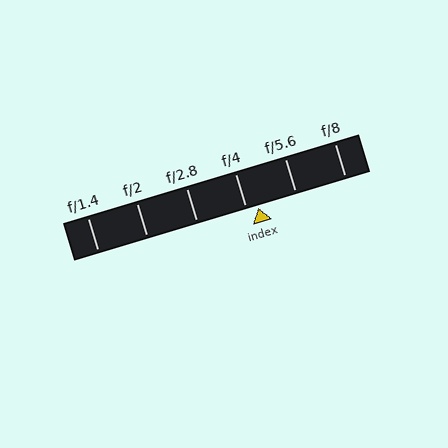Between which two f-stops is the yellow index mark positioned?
The index mark is between f/4 and f/5.6.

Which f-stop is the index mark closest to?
The index mark is closest to f/4.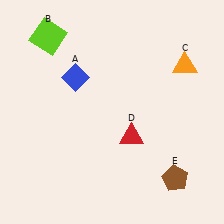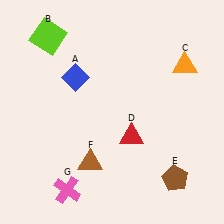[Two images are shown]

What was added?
A brown triangle (F), a pink cross (G) were added in Image 2.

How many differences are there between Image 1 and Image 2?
There are 2 differences between the two images.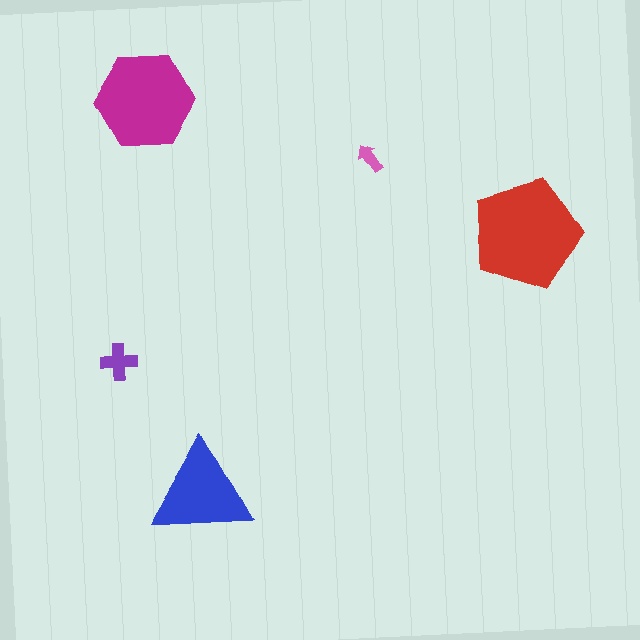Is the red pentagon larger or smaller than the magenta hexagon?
Larger.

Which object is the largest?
The red pentagon.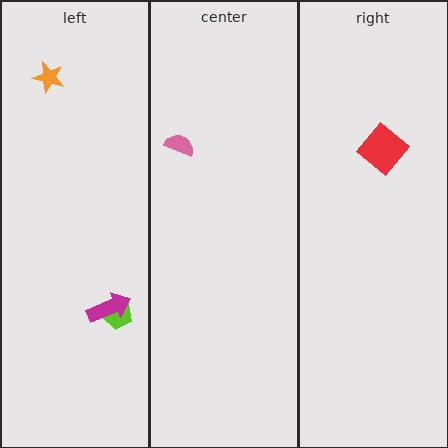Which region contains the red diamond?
The right region.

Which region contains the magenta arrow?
The left region.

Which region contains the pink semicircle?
The center region.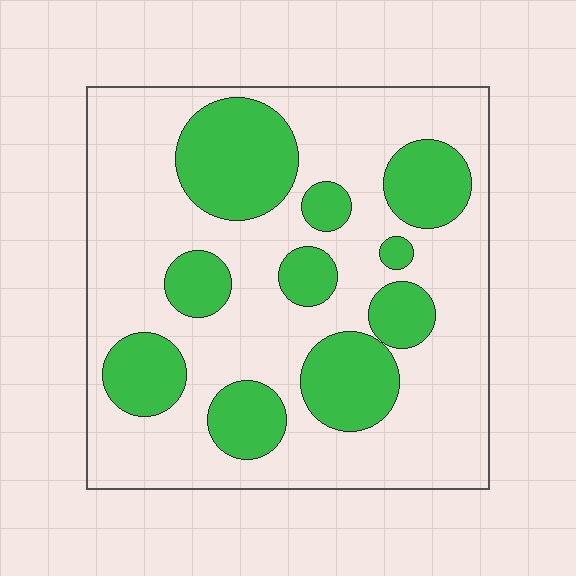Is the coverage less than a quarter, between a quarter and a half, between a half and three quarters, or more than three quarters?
Between a quarter and a half.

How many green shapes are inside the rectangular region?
10.